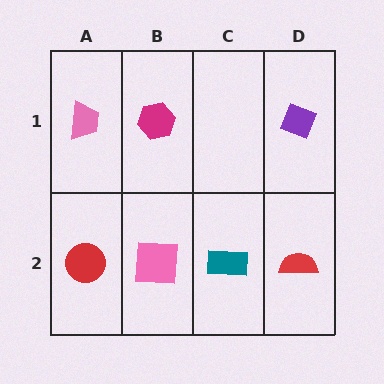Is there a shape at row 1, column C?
No, that cell is empty.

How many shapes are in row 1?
3 shapes.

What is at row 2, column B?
A pink square.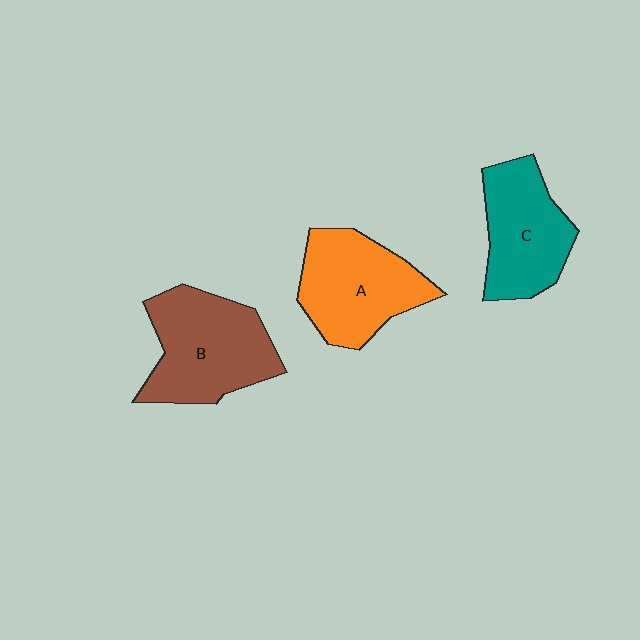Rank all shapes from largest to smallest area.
From largest to smallest: B (brown), A (orange), C (teal).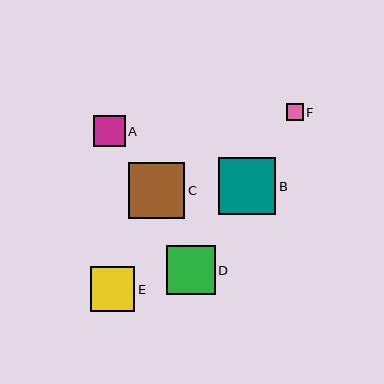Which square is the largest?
Square B is the largest with a size of approximately 57 pixels.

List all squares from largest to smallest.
From largest to smallest: B, C, D, E, A, F.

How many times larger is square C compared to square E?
Square C is approximately 1.3 times the size of square E.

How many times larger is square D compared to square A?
Square D is approximately 1.5 times the size of square A.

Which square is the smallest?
Square F is the smallest with a size of approximately 17 pixels.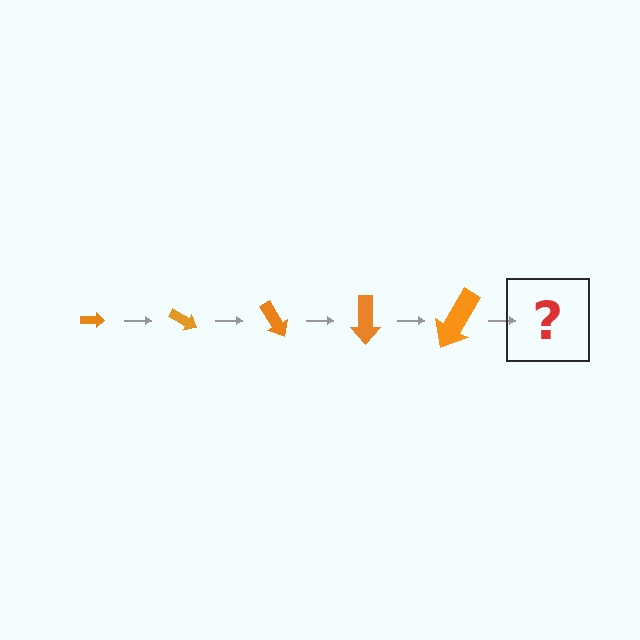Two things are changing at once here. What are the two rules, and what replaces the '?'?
The two rules are that the arrow grows larger each step and it rotates 30 degrees each step. The '?' should be an arrow, larger than the previous one and rotated 150 degrees from the start.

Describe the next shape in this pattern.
It should be an arrow, larger than the previous one and rotated 150 degrees from the start.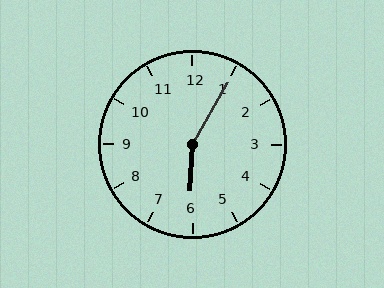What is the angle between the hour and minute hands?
Approximately 152 degrees.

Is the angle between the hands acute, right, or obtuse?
It is obtuse.